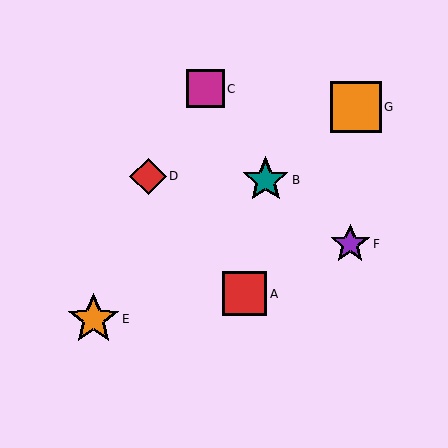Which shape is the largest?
The orange star (labeled E) is the largest.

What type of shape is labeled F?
Shape F is a purple star.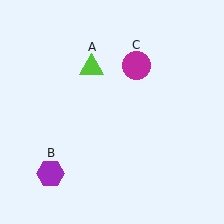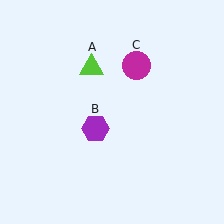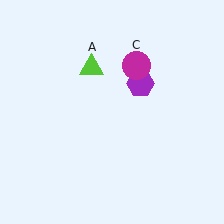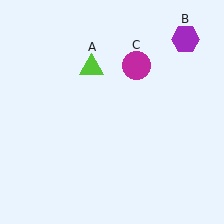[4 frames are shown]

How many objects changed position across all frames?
1 object changed position: purple hexagon (object B).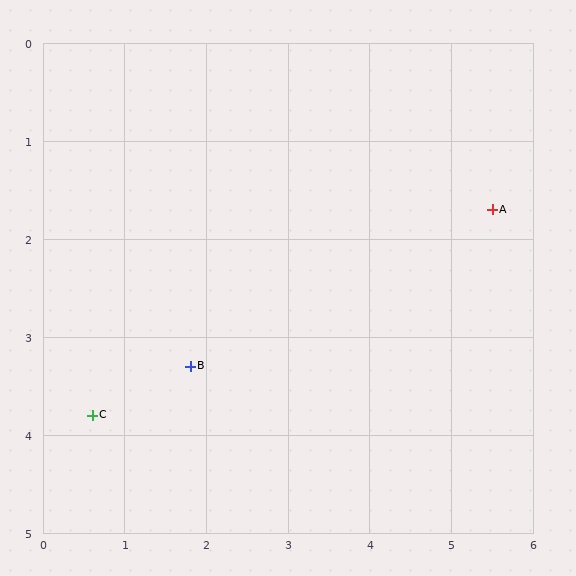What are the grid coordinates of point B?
Point B is at approximately (1.8, 3.3).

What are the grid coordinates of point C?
Point C is at approximately (0.6, 3.8).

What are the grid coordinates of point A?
Point A is at approximately (5.5, 1.7).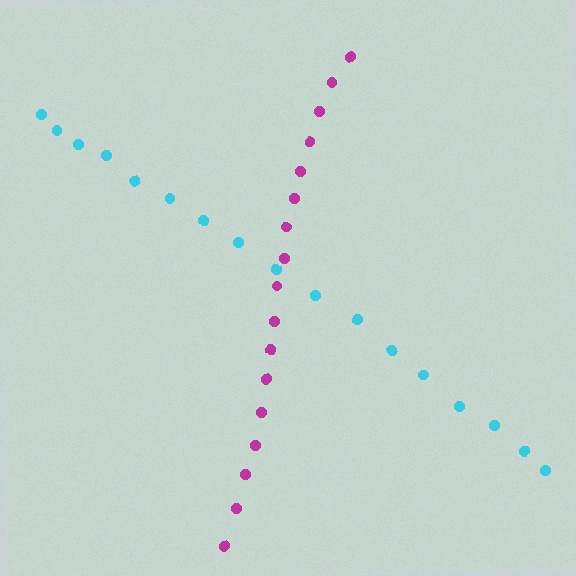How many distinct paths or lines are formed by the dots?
There are 2 distinct paths.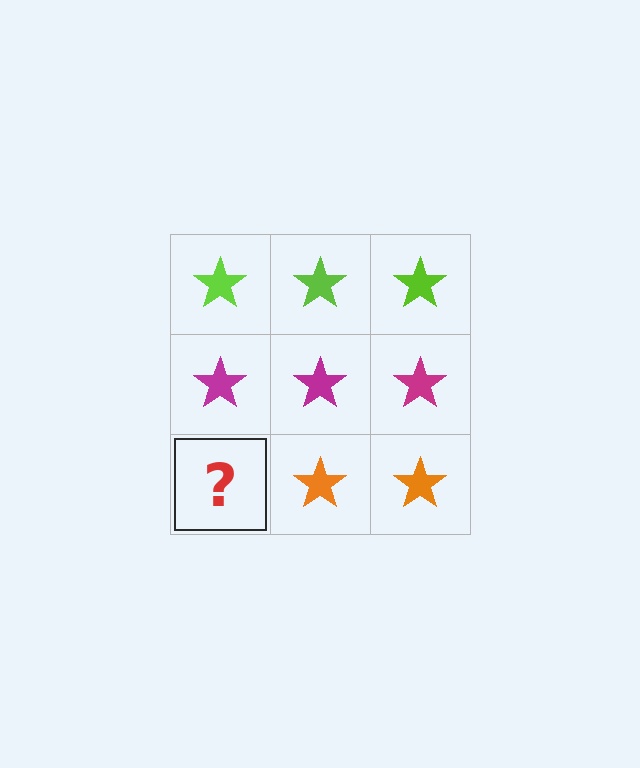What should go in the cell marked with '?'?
The missing cell should contain an orange star.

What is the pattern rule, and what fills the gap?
The rule is that each row has a consistent color. The gap should be filled with an orange star.